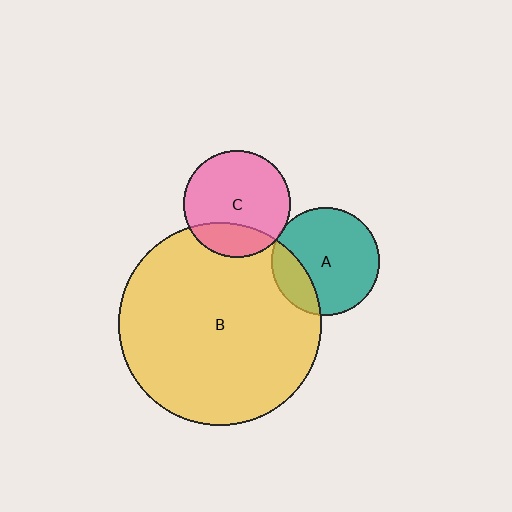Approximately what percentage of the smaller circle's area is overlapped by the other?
Approximately 5%.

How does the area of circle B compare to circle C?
Approximately 3.7 times.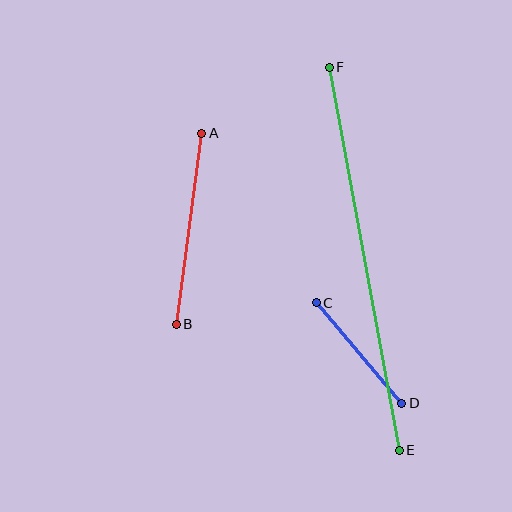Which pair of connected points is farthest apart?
Points E and F are farthest apart.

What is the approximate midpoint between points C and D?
The midpoint is at approximately (359, 353) pixels.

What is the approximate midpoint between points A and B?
The midpoint is at approximately (189, 229) pixels.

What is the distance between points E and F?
The distance is approximately 389 pixels.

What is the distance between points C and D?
The distance is approximately 132 pixels.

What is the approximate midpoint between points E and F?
The midpoint is at approximately (364, 259) pixels.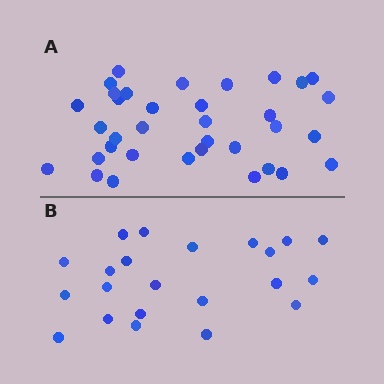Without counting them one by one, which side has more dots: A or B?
Region A (the top region) has more dots.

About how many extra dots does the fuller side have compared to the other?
Region A has approximately 15 more dots than region B.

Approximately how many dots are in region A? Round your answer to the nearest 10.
About 40 dots. (The exact count is 35, which rounds to 40.)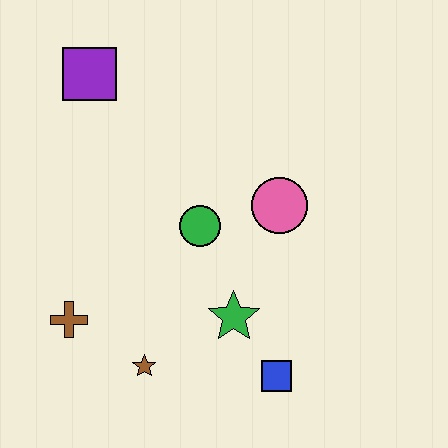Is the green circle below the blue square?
No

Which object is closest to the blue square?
The green star is closest to the blue square.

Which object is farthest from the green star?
The purple square is farthest from the green star.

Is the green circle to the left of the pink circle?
Yes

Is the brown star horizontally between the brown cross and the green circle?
Yes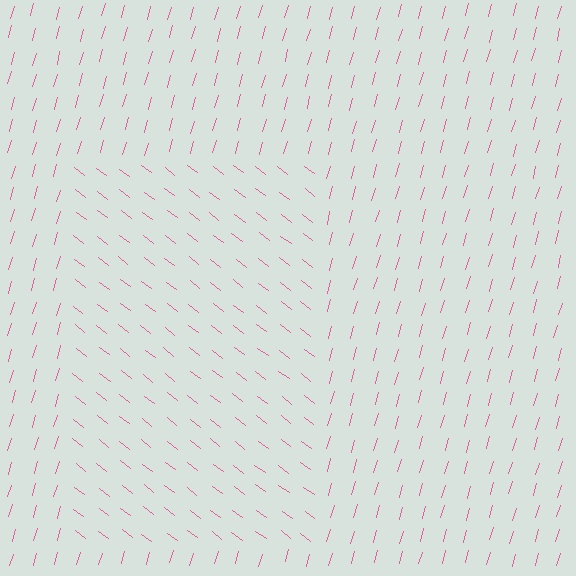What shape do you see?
I see a rectangle.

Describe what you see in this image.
The image is filled with small pink line segments. A rectangle region in the image has lines oriented differently from the surrounding lines, creating a visible texture boundary.